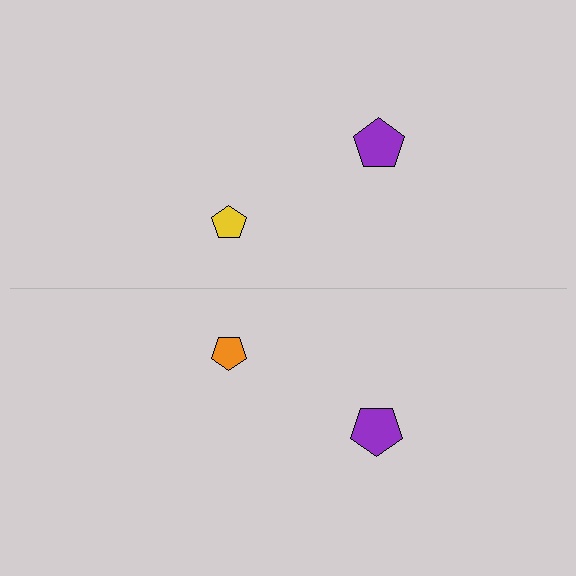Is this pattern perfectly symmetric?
No, the pattern is not perfectly symmetric. The orange pentagon on the bottom side breaks the symmetry — its mirror counterpart is yellow.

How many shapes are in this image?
There are 4 shapes in this image.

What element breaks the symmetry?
The orange pentagon on the bottom side breaks the symmetry — its mirror counterpart is yellow.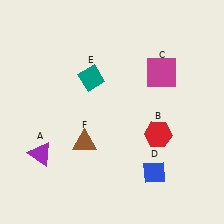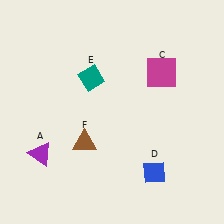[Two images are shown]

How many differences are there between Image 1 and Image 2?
There is 1 difference between the two images.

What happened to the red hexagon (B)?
The red hexagon (B) was removed in Image 2. It was in the bottom-right area of Image 1.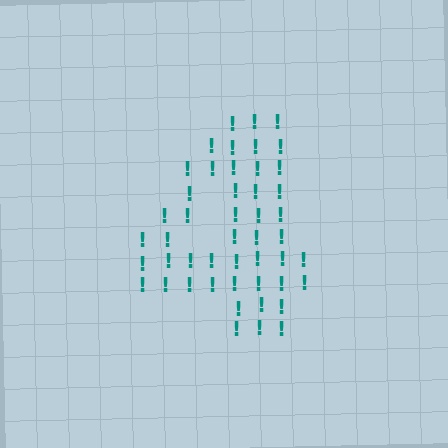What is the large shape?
The large shape is the digit 4.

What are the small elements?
The small elements are exclamation marks.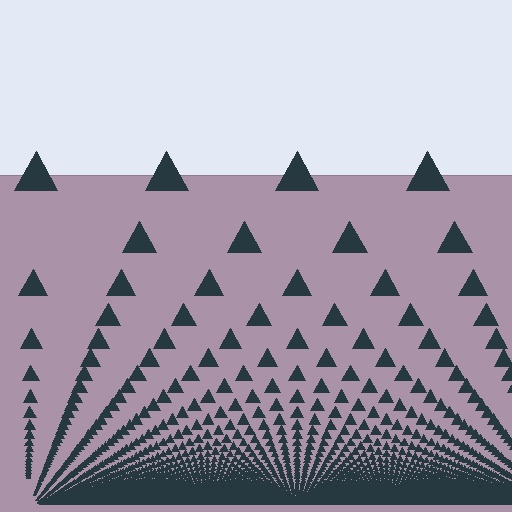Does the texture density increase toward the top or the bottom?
Density increases toward the bottom.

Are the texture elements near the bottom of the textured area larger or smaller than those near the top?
Smaller. The gradient is inverted — elements near the bottom are smaller and denser.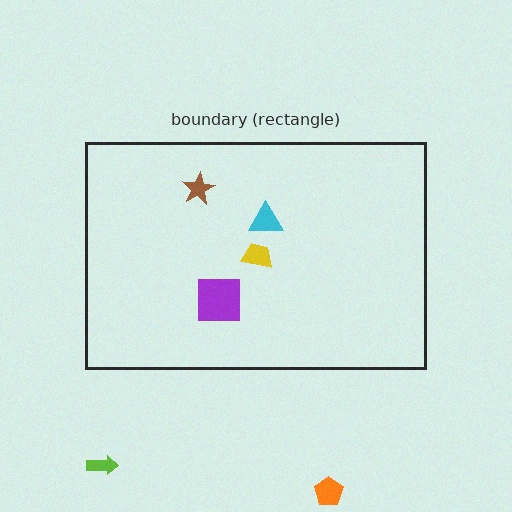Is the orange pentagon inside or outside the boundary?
Outside.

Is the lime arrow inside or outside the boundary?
Outside.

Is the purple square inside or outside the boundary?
Inside.